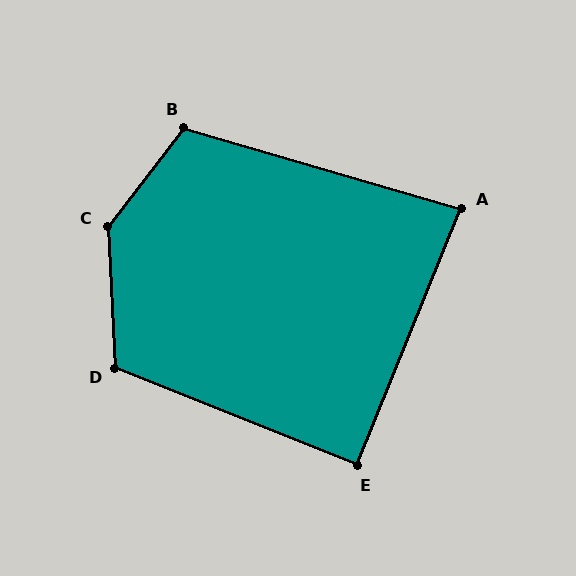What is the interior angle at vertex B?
Approximately 112 degrees (obtuse).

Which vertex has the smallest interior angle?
A, at approximately 84 degrees.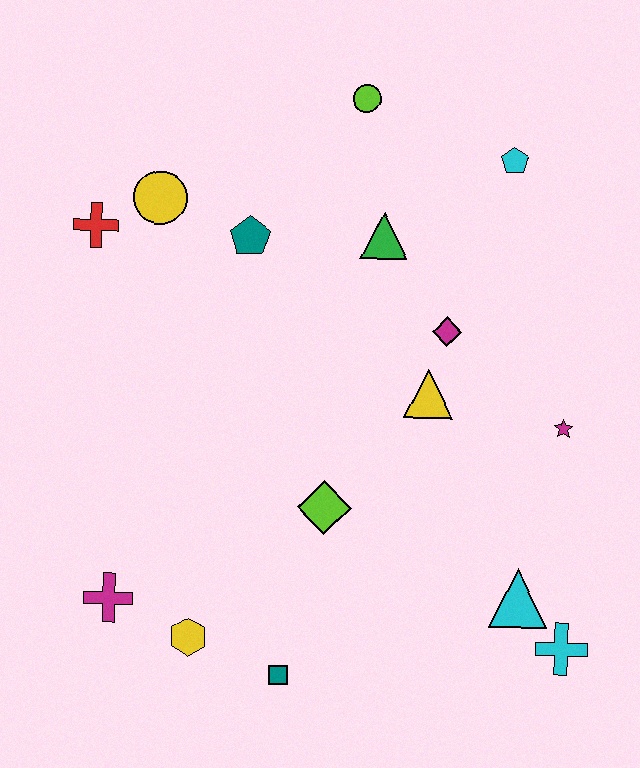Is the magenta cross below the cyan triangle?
Yes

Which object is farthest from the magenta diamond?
The magenta cross is farthest from the magenta diamond.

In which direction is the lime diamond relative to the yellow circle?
The lime diamond is below the yellow circle.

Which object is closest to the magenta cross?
The yellow hexagon is closest to the magenta cross.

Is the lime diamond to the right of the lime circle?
No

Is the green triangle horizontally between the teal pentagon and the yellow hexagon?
No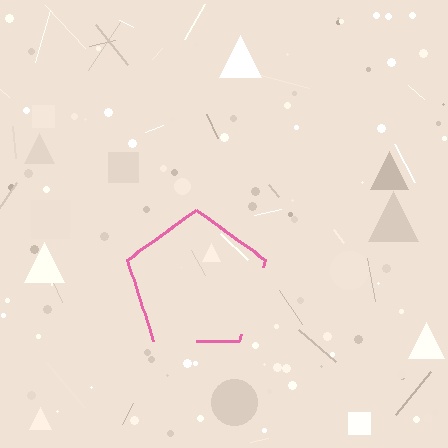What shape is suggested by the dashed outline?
The dashed outline suggests a pentagon.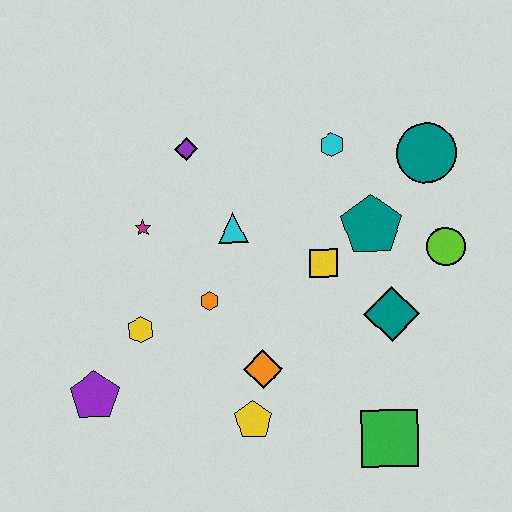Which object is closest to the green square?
The teal diamond is closest to the green square.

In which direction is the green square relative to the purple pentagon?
The green square is to the right of the purple pentagon.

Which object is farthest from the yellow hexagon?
The teal circle is farthest from the yellow hexagon.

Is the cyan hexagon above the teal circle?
Yes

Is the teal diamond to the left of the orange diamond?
No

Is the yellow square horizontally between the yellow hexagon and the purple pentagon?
No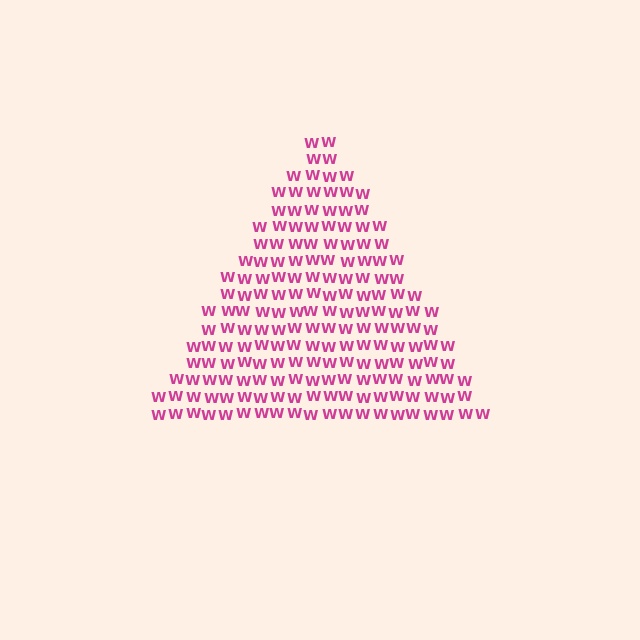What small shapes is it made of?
It is made of small letter W's.